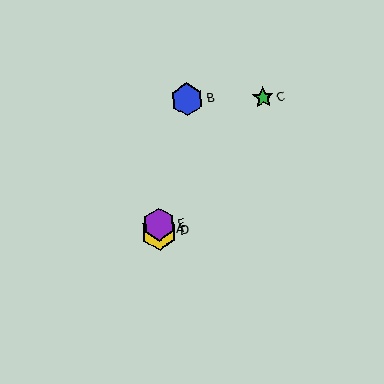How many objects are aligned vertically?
3 objects (A, D, E) are aligned vertically.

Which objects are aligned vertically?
Objects A, D, E are aligned vertically.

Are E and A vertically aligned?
Yes, both are at x≈159.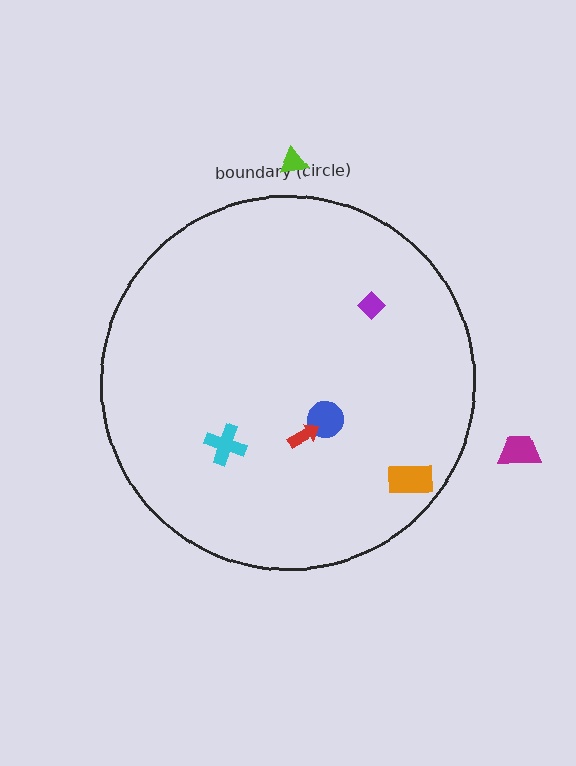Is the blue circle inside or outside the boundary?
Inside.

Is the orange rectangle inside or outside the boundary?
Inside.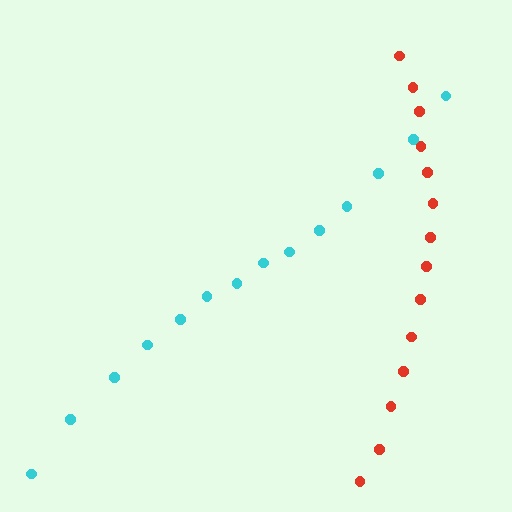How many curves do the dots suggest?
There are 2 distinct paths.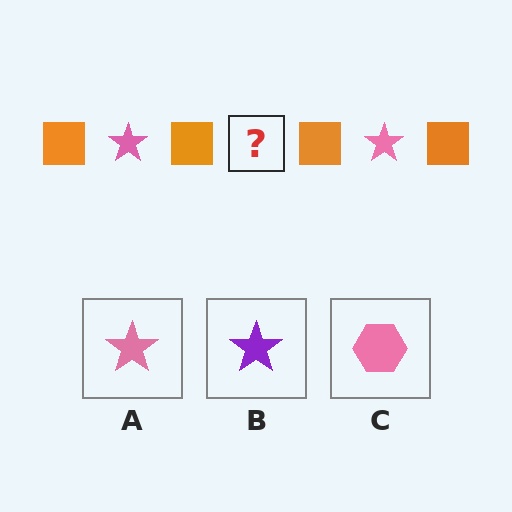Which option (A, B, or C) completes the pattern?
A.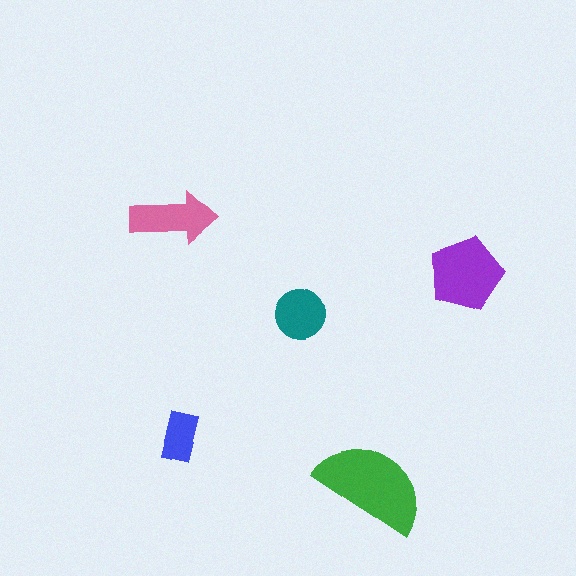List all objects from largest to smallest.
The green semicircle, the purple pentagon, the pink arrow, the teal circle, the blue rectangle.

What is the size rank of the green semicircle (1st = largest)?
1st.